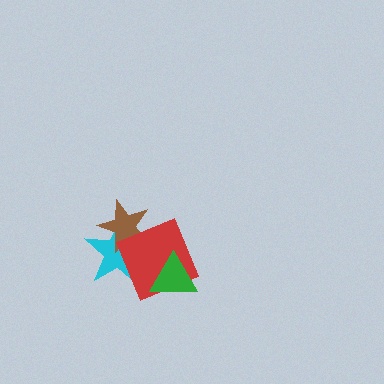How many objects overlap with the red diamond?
3 objects overlap with the red diamond.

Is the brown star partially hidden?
Yes, it is partially covered by another shape.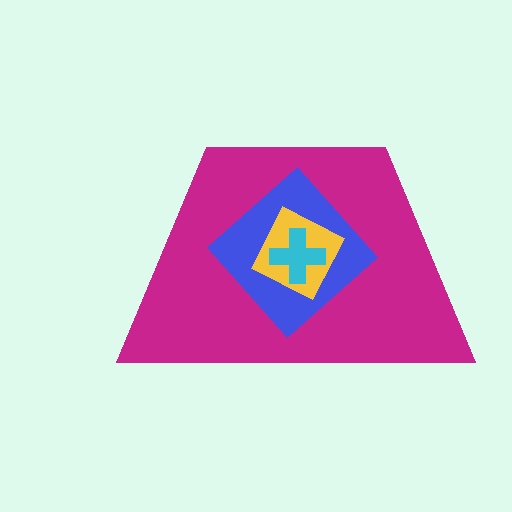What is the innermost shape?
The cyan cross.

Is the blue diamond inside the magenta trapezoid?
Yes.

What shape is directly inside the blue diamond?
The yellow square.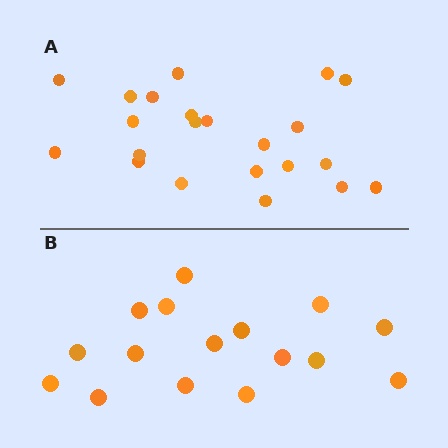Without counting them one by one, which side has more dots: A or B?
Region A (the top region) has more dots.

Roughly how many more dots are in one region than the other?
Region A has about 6 more dots than region B.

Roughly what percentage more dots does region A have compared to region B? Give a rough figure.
About 40% more.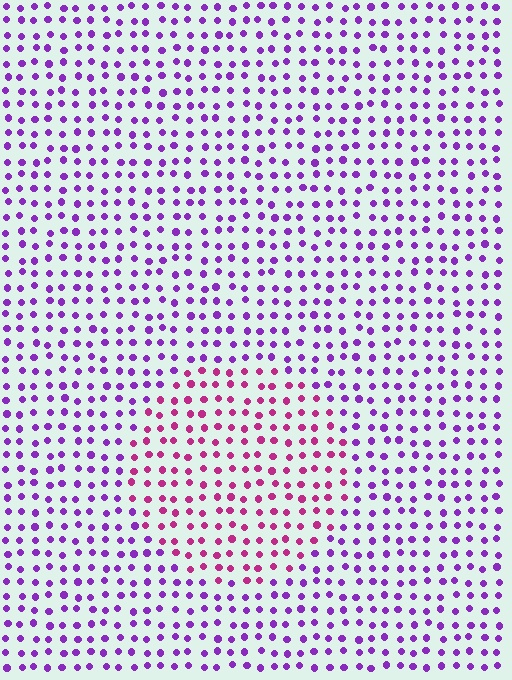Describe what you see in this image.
The image is filled with small purple elements in a uniform arrangement. A circle-shaped region is visible where the elements are tinted to a slightly different hue, forming a subtle color boundary.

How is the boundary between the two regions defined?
The boundary is defined purely by a slight shift in hue (about 43 degrees). Spacing, size, and orientation are identical on both sides.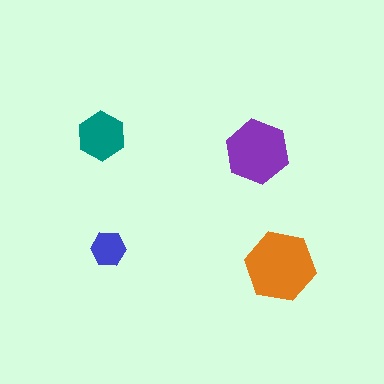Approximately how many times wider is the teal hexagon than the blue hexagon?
About 1.5 times wider.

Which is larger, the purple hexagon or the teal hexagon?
The purple one.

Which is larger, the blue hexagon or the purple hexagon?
The purple one.